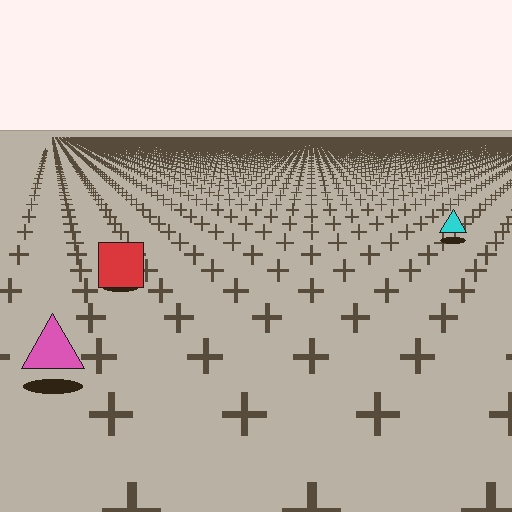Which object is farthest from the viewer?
The cyan triangle is farthest from the viewer. It appears smaller and the ground texture around it is denser.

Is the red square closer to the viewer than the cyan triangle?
Yes. The red square is closer — you can tell from the texture gradient: the ground texture is coarser near it.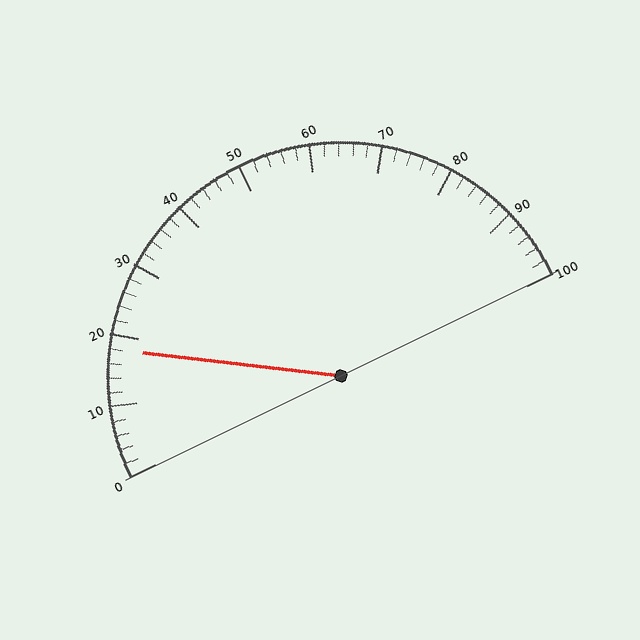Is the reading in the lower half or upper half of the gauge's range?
The reading is in the lower half of the range (0 to 100).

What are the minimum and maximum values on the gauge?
The gauge ranges from 0 to 100.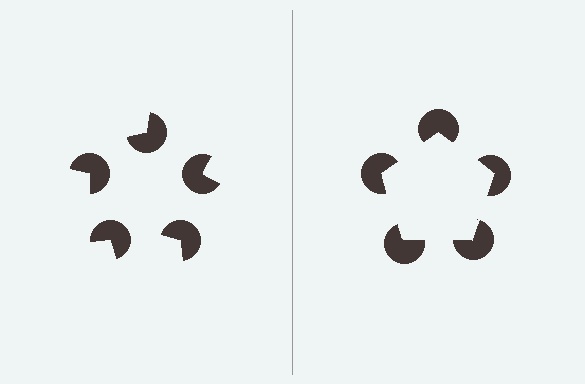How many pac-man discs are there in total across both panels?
10 — 5 on each side.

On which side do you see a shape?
An illusory pentagon appears on the right side. On the left side the wedge cuts are rotated, so no coherent shape forms.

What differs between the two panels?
The pac-man discs are positioned identically on both sides; only the wedge orientations differ. On the right they align to a pentagon; on the left they are misaligned.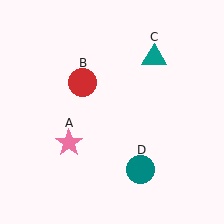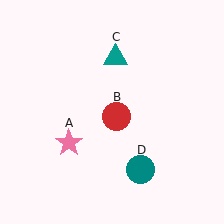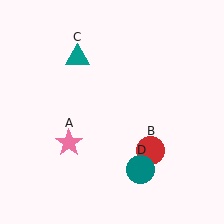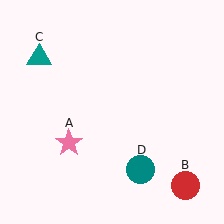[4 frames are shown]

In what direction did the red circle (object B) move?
The red circle (object B) moved down and to the right.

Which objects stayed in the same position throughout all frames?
Pink star (object A) and teal circle (object D) remained stationary.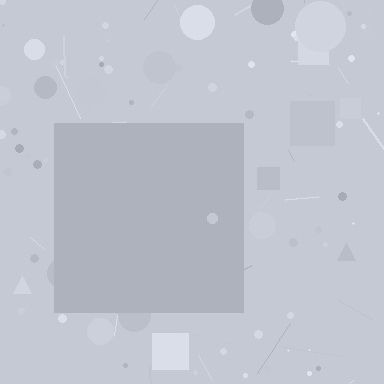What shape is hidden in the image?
A square is hidden in the image.